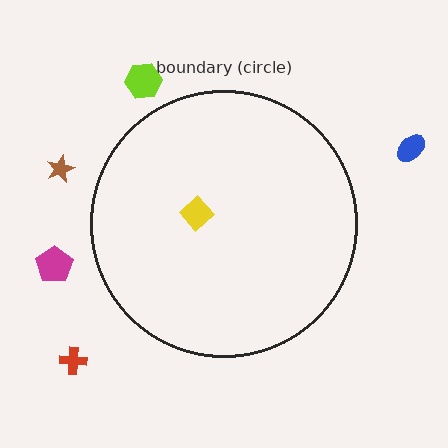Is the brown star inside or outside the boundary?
Outside.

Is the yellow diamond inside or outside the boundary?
Inside.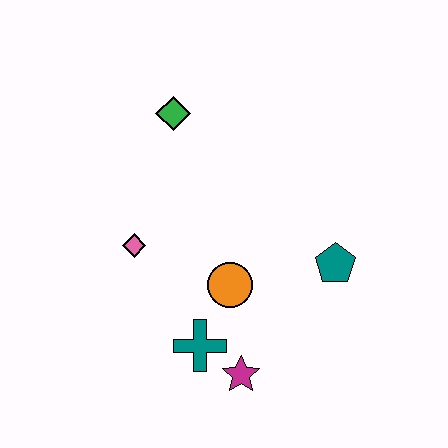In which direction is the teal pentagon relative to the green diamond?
The teal pentagon is to the right of the green diamond.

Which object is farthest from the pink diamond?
The teal pentagon is farthest from the pink diamond.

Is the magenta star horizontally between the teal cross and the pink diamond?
No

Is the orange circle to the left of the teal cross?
No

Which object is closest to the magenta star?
The teal cross is closest to the magenta star.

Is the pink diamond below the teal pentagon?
No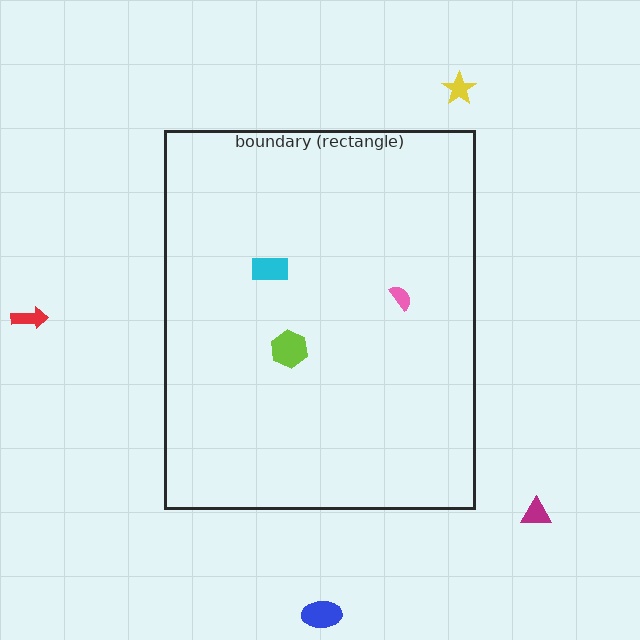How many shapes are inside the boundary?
3 inside, 4 outside.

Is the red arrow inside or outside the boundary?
Outside.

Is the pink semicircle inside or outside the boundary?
Inside.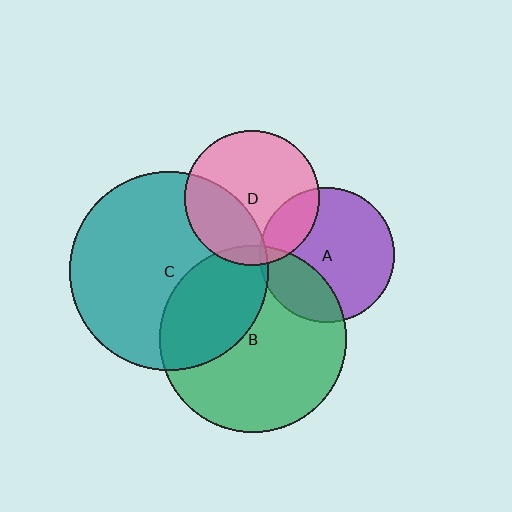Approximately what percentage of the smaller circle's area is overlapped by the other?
Approximately 5%.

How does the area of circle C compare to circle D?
Approximately 2.2 times.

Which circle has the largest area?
Circle C (teal).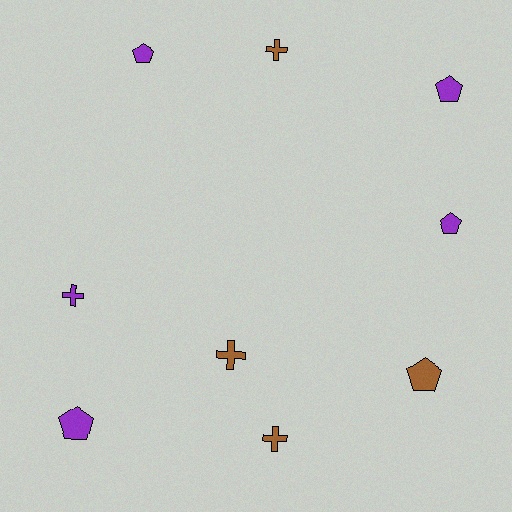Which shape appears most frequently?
Pentagon, with 5 objects.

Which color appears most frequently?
Purple, with 5 objects.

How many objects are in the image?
There are 9 objects.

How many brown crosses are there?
There are 3 brown crosses.